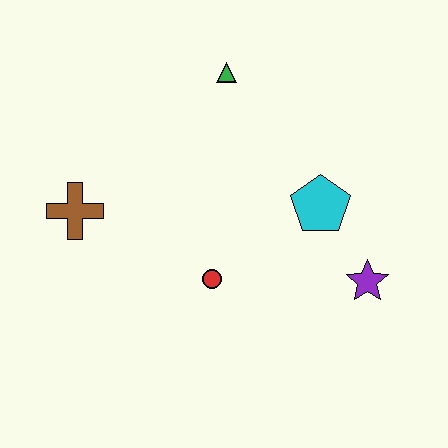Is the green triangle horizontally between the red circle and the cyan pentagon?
Yes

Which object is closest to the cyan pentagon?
The purple star is closest to the cyan pentagon.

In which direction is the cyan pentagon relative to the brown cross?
The cyan pentagon is to the right of the brown cross.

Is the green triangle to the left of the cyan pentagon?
Yes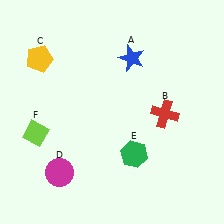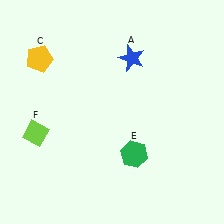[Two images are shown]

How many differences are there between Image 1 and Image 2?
There are 2 differences between the two images.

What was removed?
The red cross (B), the magenta circle (D) were removed in Image 2.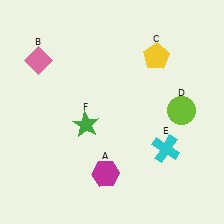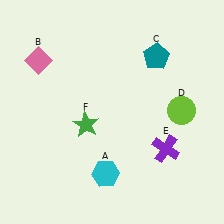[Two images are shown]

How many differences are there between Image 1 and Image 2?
There are 3 differences between the two images.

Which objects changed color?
A changed from magenta to cyan. C changed from yellow to teal. E changed from cyan to purple.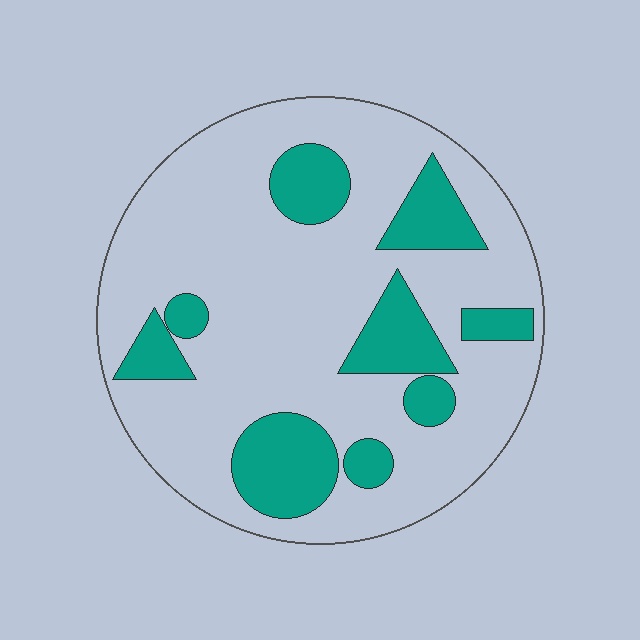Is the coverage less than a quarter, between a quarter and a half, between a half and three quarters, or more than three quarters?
Less than a quarter.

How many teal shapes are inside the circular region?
9.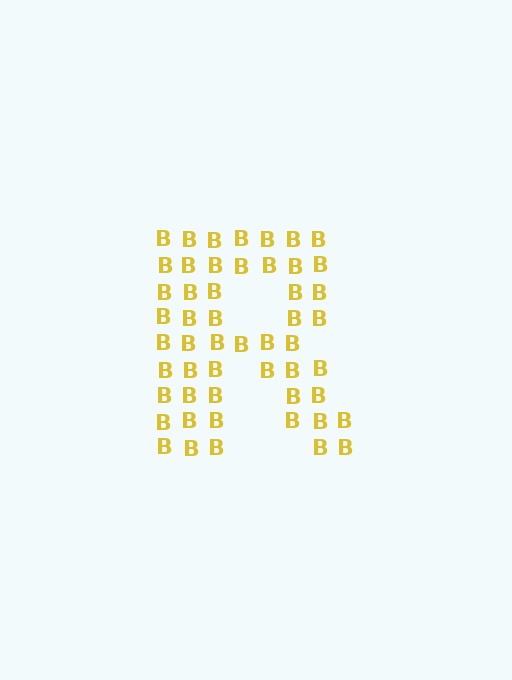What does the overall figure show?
The overall figure shows the letter R.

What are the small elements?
The small elements are letter B's.